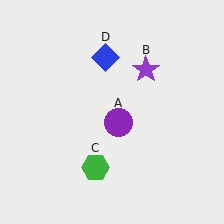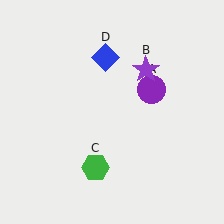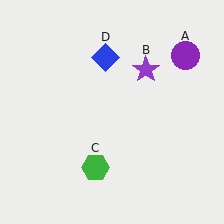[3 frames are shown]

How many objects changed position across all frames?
1 object changed position: purple circle (object A).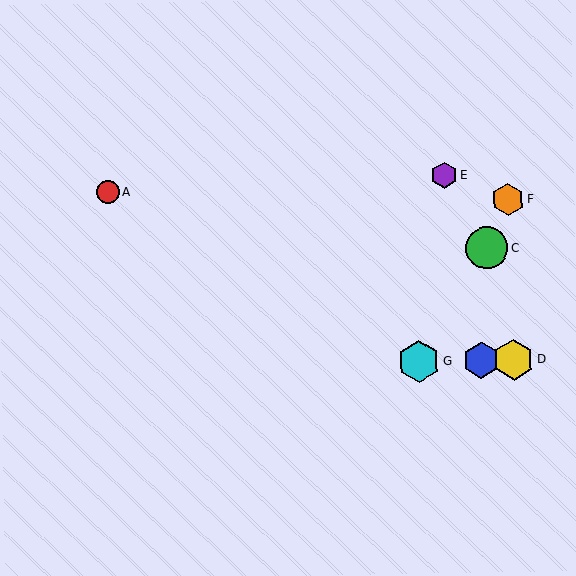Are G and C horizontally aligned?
No, G is at y≈361 and C is at y≈248.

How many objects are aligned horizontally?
3 objects (B, D, G) are aligned horizontally.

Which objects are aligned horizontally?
Objects B, D, G are aligned horizontally.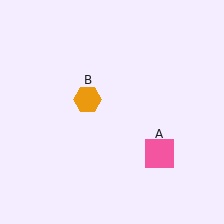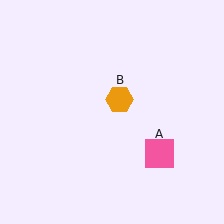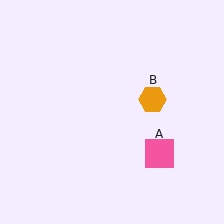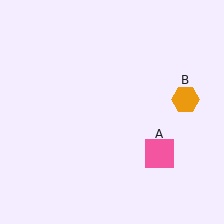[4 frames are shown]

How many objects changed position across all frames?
1 object changed position: orange hexagon (object B).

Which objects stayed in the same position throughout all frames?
Pink square (object A) remained stationary.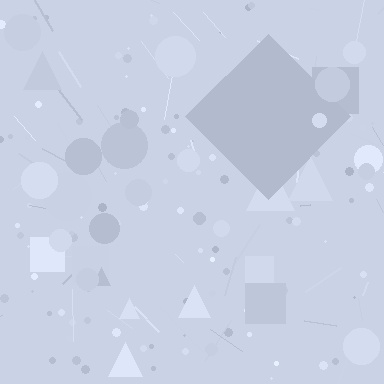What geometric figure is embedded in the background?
A diamond is embedded in the background.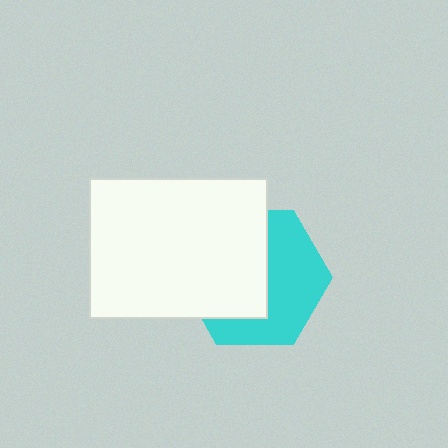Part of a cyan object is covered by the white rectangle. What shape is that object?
It is a hexagon.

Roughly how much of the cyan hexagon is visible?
About half of it is visible (roughly 49%).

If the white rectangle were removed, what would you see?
You would see the complete cyan hexagon.